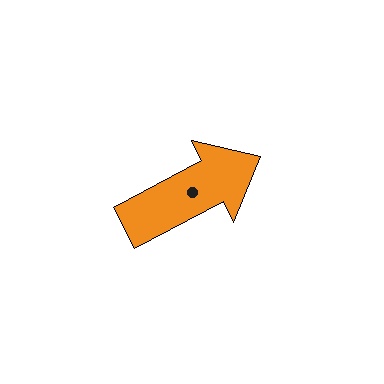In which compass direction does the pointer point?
Northeast.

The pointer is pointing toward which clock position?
Roughly 2 o'clock.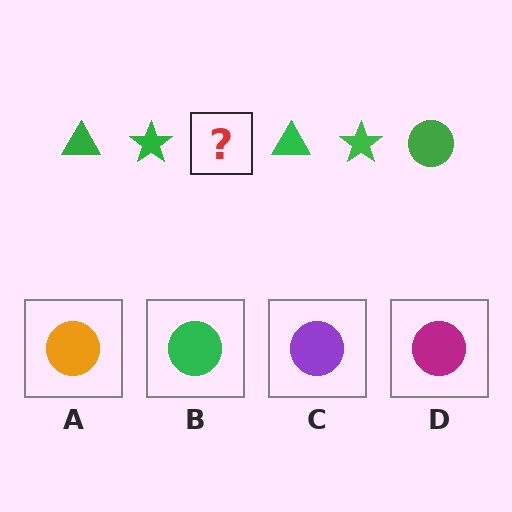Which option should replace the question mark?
Option B.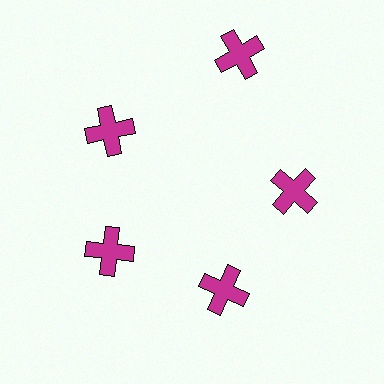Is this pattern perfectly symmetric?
No. The 5 magenta crosses are arranged in a ring, but one element near the 1 o'clock position is pushed outward from the center, breaking the 5-fold rotational symmetry.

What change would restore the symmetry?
The symmetry would be restored by moving it inward, back onto the ring so that all 5 crosses sit at equal angles and equal distance from the center.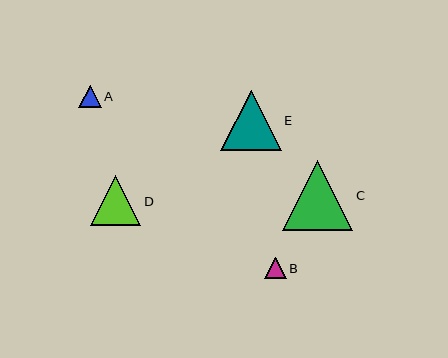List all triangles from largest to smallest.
From largest to smallest: C, E, D, A, B.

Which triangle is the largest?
Triangle C is the largest with a size of approximately 70 pixels.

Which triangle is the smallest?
Triangle B is the smallest with a size of approximately 21 pixels.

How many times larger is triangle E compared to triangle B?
Triangle E is approximately 2.8 times the size of triangle B.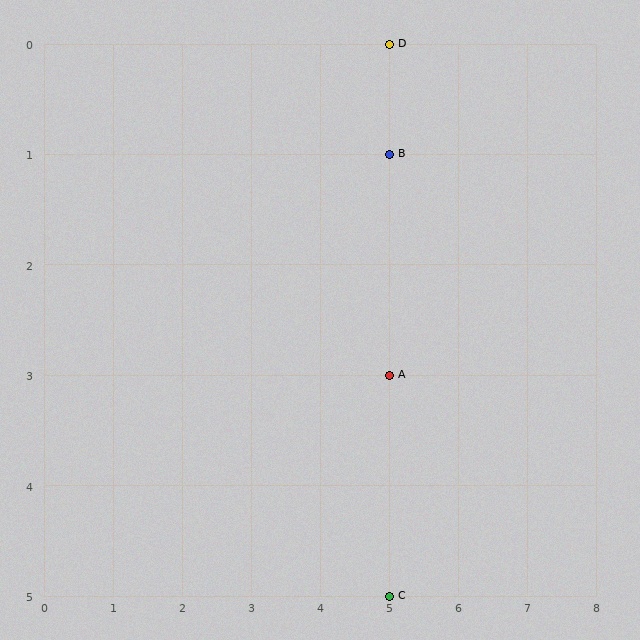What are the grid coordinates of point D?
Point D is at grid coordinates (5, 0).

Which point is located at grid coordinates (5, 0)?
Point D is at (5, 0).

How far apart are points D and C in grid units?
Points D and C are 5 rows apart.